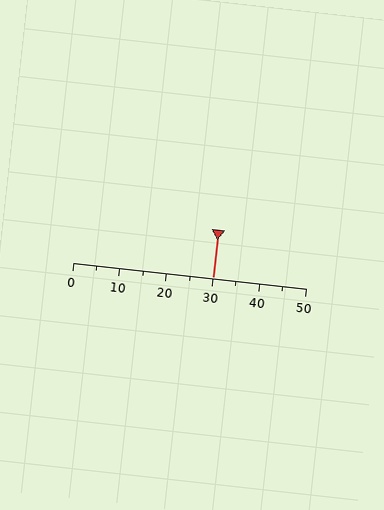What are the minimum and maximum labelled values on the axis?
The axis runs from 0 to 50.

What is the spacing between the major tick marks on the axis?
The major ticks are spaced 10 apart.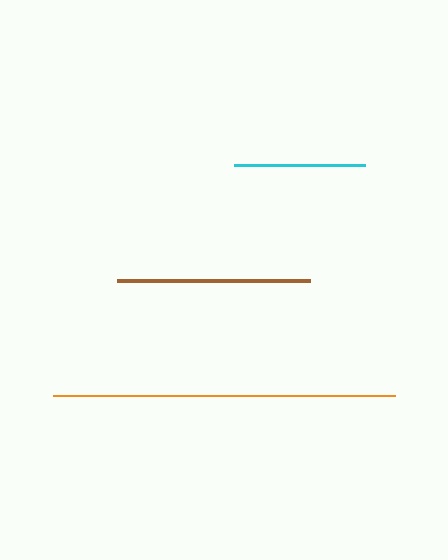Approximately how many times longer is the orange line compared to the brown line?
The orange line is approximately 1.8 times the length of the brown line.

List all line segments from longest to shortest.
From longest to shortest: orange, brown, cyan.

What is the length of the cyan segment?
The cyan segment is approximately 130 pixels long.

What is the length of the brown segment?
The brown segment is approximately 192 pixels long.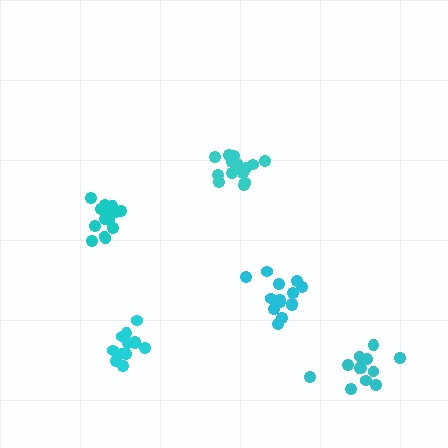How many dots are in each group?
Group 1: 16 dots, Group 2: 12 dots, Group 3: 14 dots, Group 4: 14 dots, Group 5: 12 dots (68 total).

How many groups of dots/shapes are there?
There are 5 groups.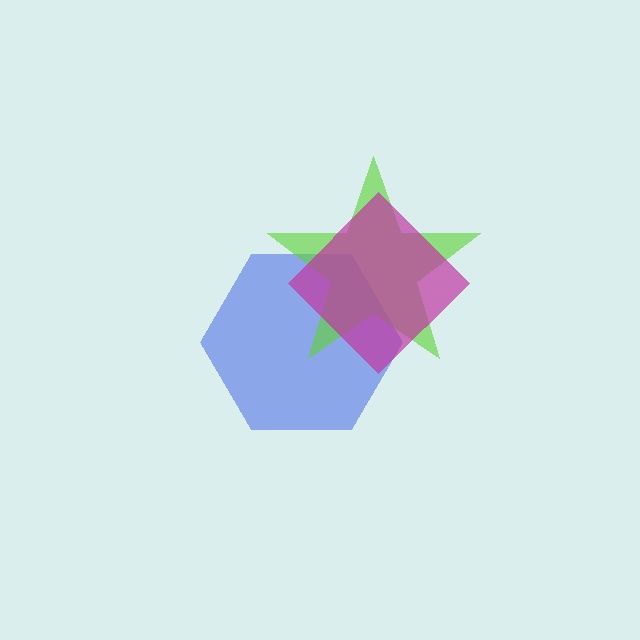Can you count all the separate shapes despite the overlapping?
Yes, there are 3 separate shapes.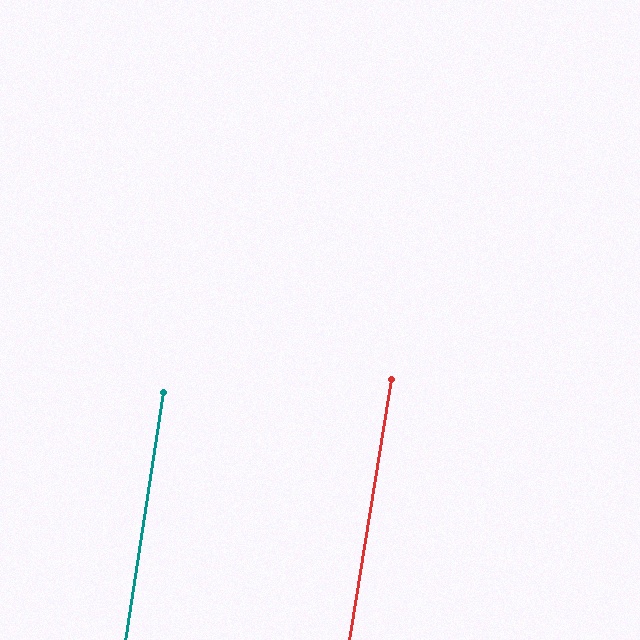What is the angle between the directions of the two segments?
Approximately 0 degrees.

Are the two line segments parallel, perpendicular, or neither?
Parallel — their directions differ by only 0.4°.